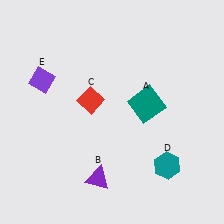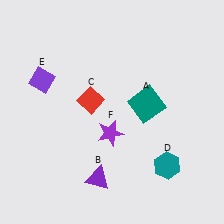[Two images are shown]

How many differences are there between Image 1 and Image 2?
There is 1 difference between the two images.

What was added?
A purple star (F) was added in Image 2.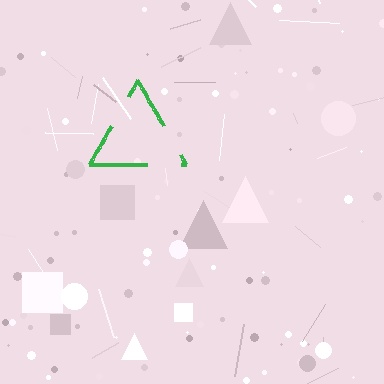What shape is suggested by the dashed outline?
The dashed outline suggests a triangle.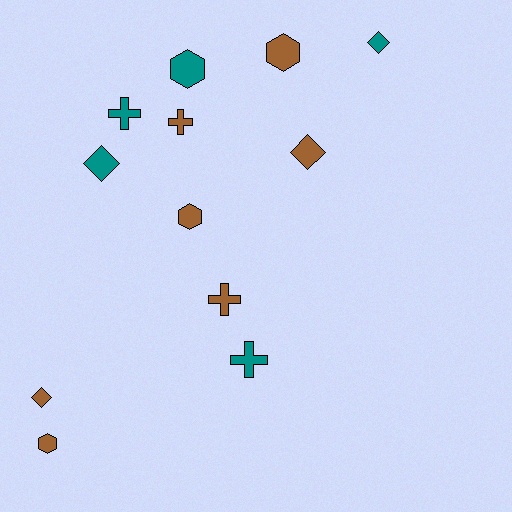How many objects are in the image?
There are 12 objects.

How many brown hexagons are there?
There are 3 brown hexagons.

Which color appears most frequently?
Brown, with 7 objects.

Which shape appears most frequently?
Diamond, with 4 objects.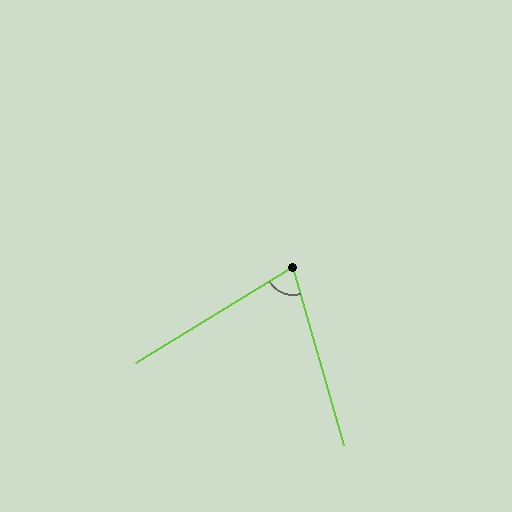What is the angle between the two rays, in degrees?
Approximately 75 degrees.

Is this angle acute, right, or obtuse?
It is acute.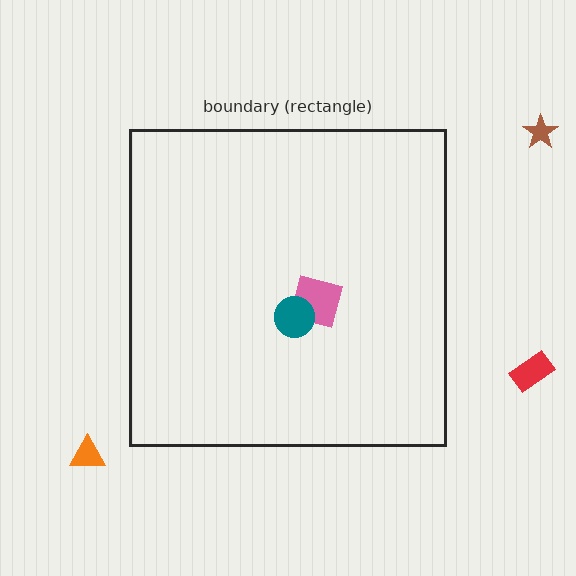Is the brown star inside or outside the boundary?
Outside.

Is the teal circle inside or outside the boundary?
Inside.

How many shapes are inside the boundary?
2 inside, 3 outside.